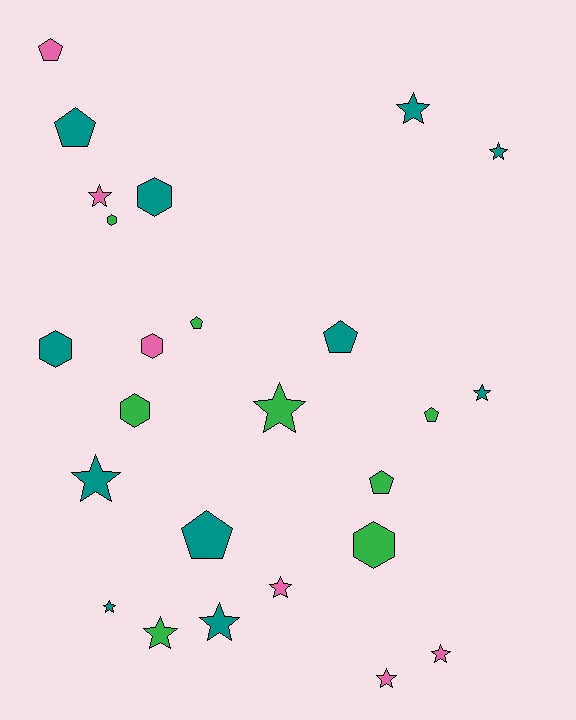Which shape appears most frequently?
Star, with 12 objects.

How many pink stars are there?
There are 4 pink stars.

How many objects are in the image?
There are 25 objects.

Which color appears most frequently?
Teal, with 11 objects.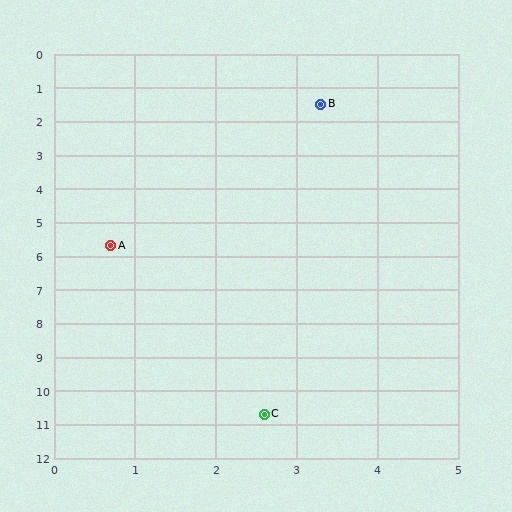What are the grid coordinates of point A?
Point A is at approximately (0.7, 5.7).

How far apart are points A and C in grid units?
Points A and C are about 5.3 grid units apart.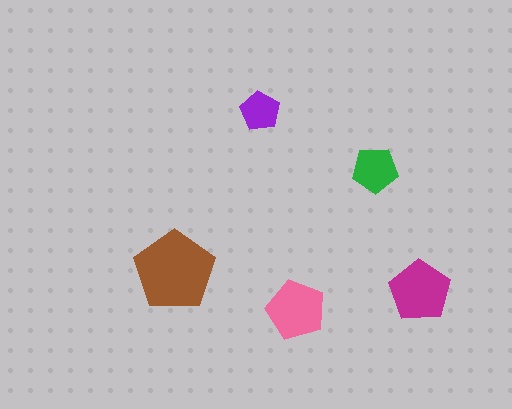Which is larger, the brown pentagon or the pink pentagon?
The brown one.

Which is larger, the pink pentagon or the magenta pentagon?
The magenta one.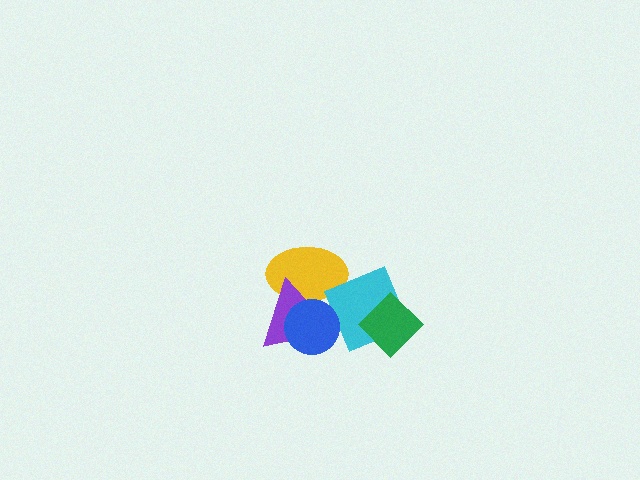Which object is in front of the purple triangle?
The blue circle is in front of the purple triangle.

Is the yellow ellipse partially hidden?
Yes, it is partially covered by another shape.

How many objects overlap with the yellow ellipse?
2 objects overlap with the yellow ellipse.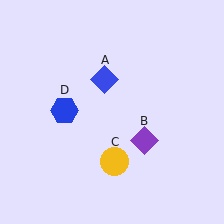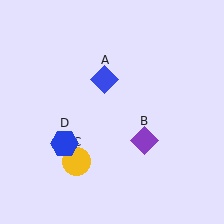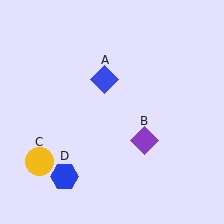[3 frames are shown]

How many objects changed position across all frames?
2 objects changed position: yellow circle (object C), blue hexagon (object D).